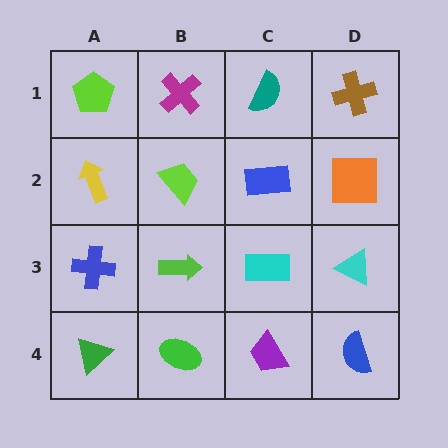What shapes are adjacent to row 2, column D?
A brown cross (row 1, column D), a cyan triangle (row 3, column D), a blue rectangle (row 2, column C).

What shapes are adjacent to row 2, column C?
A teal semicircle (row 1, column C), a cyan rectangle (row 3, column C), a lime trapezoid (row 2, column B), an orange square (row 2, column D).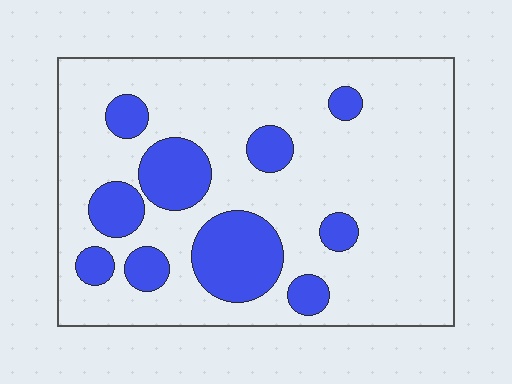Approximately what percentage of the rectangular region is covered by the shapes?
Approximately 20%.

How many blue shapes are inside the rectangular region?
10.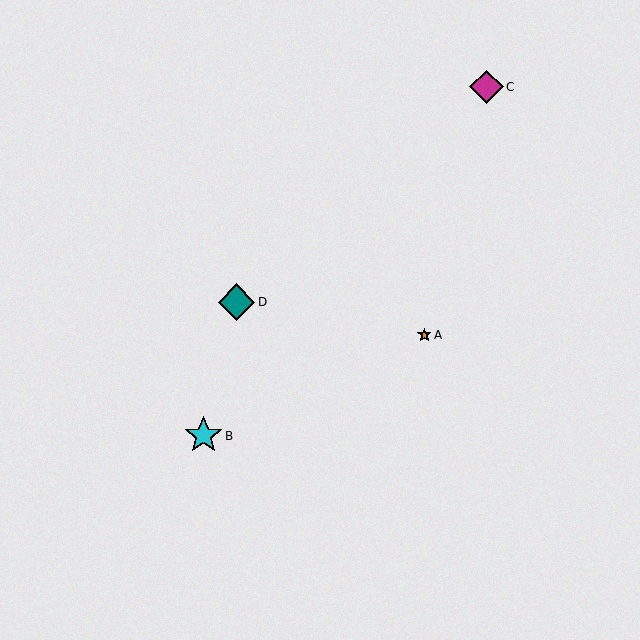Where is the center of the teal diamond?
The center of the teal diamond is at (237, 302).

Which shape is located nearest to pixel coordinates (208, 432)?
The cyan star (labeled B) at (204, 436) is nearest to that location.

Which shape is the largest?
The cyan star (labeled B) is the largest.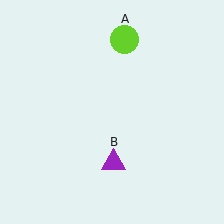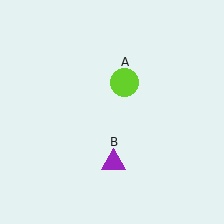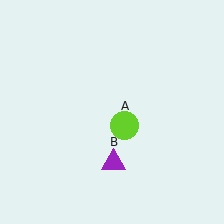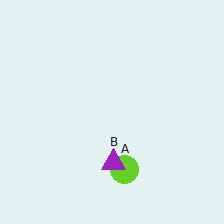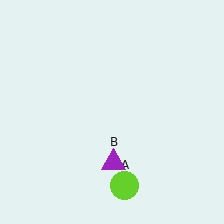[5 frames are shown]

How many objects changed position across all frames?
1 object changed position: lime circle (object A).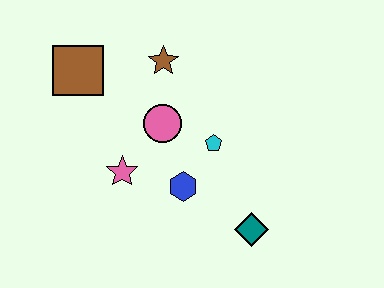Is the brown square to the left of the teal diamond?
Yes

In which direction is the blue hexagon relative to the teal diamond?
The blue hexagon is to the left of the teal diamond.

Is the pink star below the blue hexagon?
No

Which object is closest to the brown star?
The pink circle is closest to the brown star.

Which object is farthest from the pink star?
The teal diamond is farthest from the pink star.